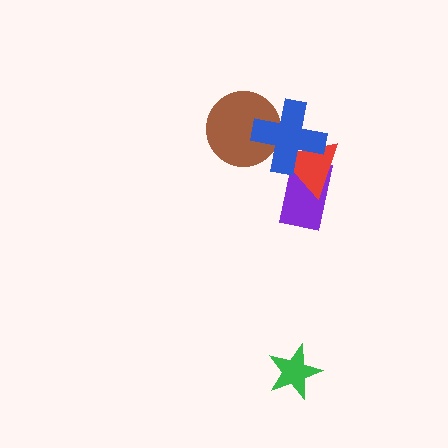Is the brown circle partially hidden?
Yes, it is partially covered by another shape.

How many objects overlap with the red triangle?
2 objects overlap with the red triangle.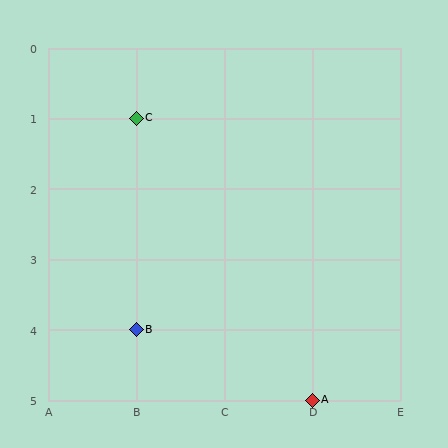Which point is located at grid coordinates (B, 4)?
Point B is at (B, 4).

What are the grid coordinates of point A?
Point A is at grid coordinates (D, 5).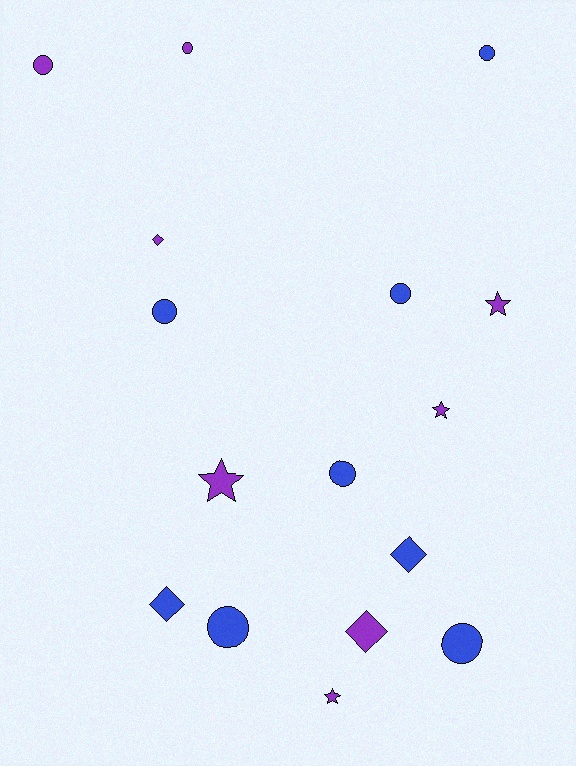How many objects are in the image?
There are 16 objects.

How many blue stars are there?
There are no blue stars.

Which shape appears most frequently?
Circle, with 8 objects.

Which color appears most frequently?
Blue, with 8 objects.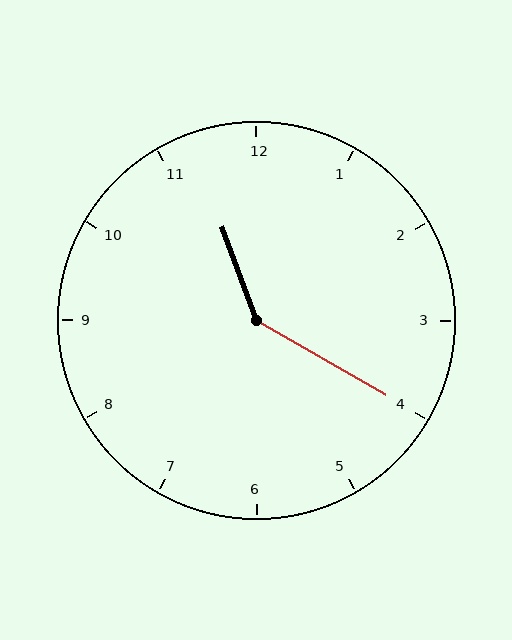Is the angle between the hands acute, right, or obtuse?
It is obtuse.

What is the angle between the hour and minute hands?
Approximately 140 degrees.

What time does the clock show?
11:20.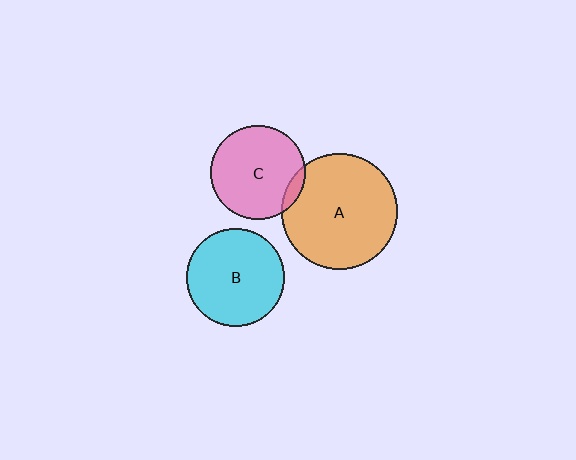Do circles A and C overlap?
Yes.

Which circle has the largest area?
Circle A (orange).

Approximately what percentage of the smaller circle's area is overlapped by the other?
Approximately 10%.